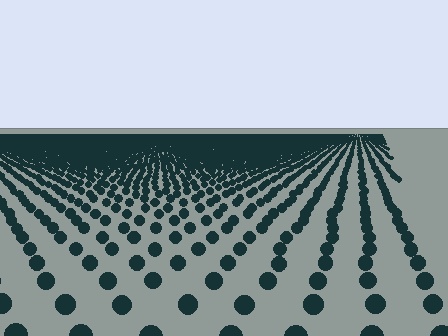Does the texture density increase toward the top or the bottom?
Density increases toward the top.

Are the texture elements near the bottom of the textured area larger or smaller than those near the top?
Larger. Near the bottom, elements are closer to the viewer and appear at a bigger on-screen size.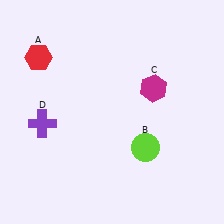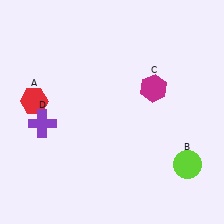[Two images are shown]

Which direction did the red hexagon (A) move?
The red hexagon (A) moved down.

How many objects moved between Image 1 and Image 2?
2 objects moved between the two images.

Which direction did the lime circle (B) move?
The lime circle (B) moved right.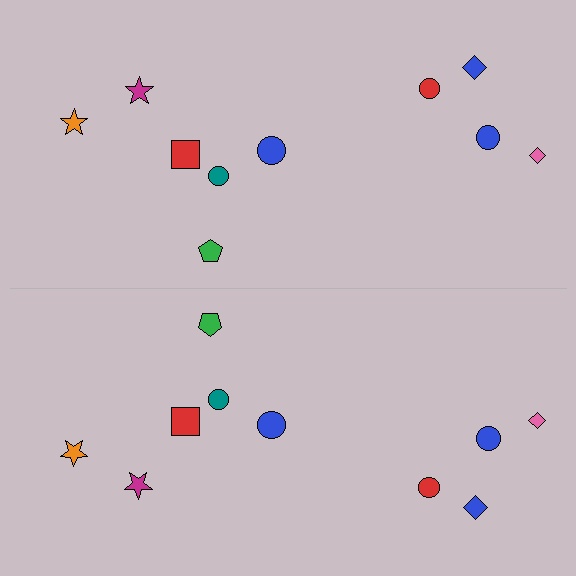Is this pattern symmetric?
Yes, this pattern has bilateral (reflection) symmetry.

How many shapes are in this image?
There are 20 shapes in this image.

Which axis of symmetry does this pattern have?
The pattern has a horizontal axis of symmetry running through the center of the image.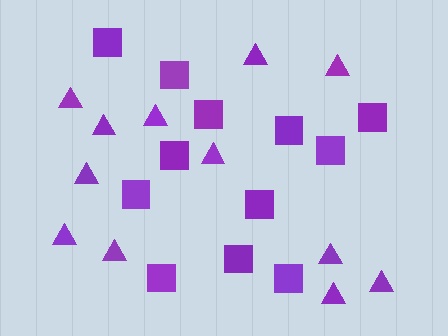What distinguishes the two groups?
There are 2 groups: one group of squares (12) and one group of triangles (12).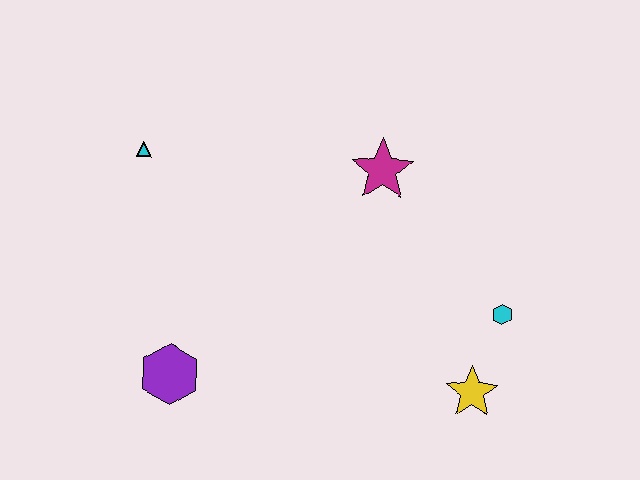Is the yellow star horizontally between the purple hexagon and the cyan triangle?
No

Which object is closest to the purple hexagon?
The cyan triangle is closest to the purple hexagon.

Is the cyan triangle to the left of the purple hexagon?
Yes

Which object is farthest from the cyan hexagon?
The cyan triangle is farthest from the cyan hexagon.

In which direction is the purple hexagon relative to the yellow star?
The purple hexagon is to the left of the yellow star.